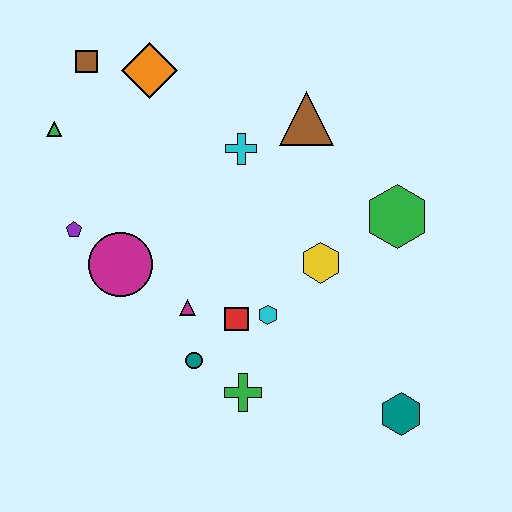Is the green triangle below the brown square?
Yes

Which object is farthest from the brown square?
The teal hexagon is farthest from the brown square.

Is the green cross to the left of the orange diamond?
No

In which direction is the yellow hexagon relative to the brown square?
The yellow hexagon is to the right of the brown square.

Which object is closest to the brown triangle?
The cyan cross is closest to the brown triangle.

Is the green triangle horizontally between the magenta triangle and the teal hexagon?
No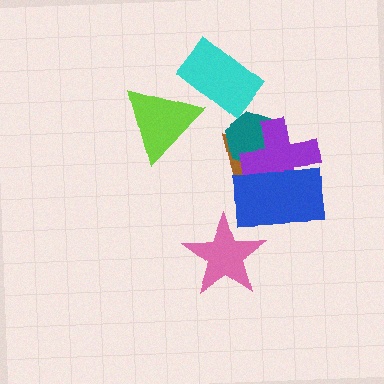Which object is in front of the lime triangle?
The cyan rectangle is in front of the lime triangle.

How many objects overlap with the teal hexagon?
3 objects overlap with the teal hexagon.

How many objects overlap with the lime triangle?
1 object overlaps with the lime triangle.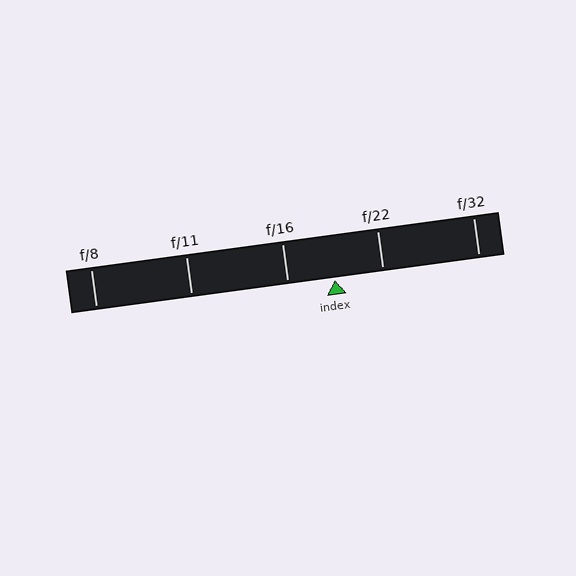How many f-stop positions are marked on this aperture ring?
There are 5 f-stop positions marked.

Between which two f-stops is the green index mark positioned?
The index mark is between f/16 and f/22.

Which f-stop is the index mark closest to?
The index mark is closest to f/16.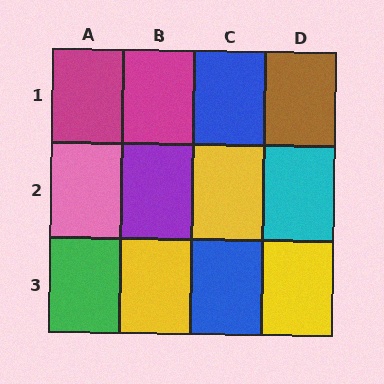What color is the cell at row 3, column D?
Yellow.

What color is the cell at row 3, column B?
Yellow.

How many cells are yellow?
3 cells are yellow.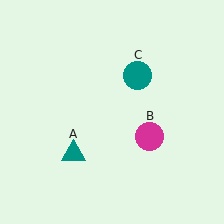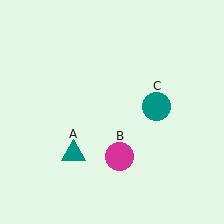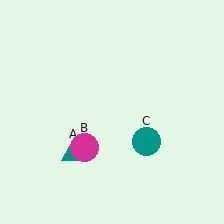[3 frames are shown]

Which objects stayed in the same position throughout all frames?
Teal triangle (object A) remained stationary.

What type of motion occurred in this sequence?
The magenta circle (object B), teal circle (object C) rotated clockwise around the center of the scene.